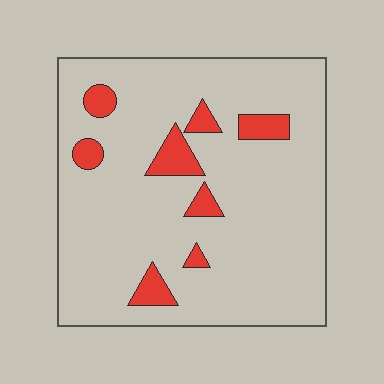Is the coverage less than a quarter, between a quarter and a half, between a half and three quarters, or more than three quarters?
Less than a quarter.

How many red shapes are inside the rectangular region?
8.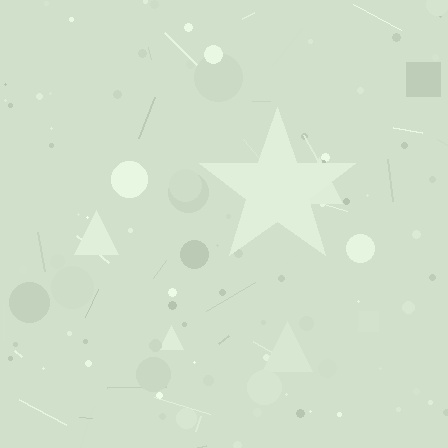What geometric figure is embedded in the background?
A star is embedded in the background.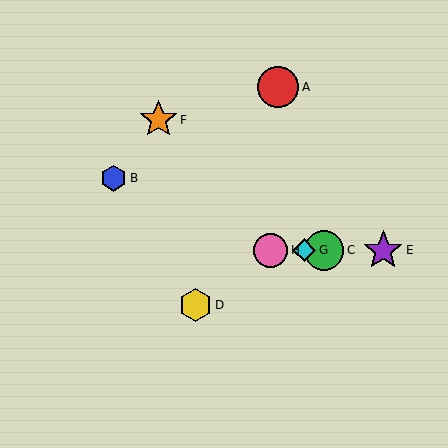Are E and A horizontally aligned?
No, E is at y≈250 and A is at y≈87.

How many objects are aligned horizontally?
4 objects (C, E, G, H) are aligned horizontally.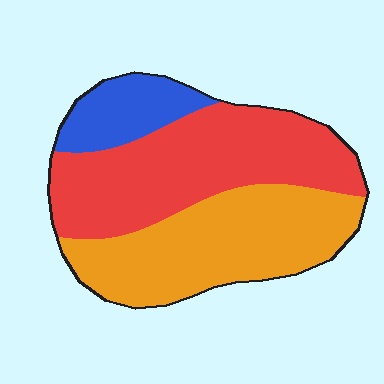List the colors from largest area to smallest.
From largest to smallest: red, orange, blue.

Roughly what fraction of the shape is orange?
Orange takes up about two fifths (2/5) of the shape.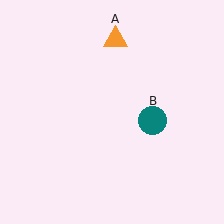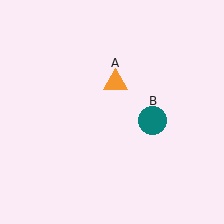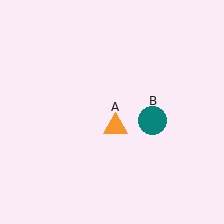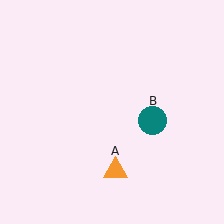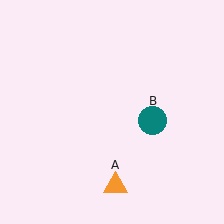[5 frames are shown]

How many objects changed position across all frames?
1 object changed position: orange triangle (object A).